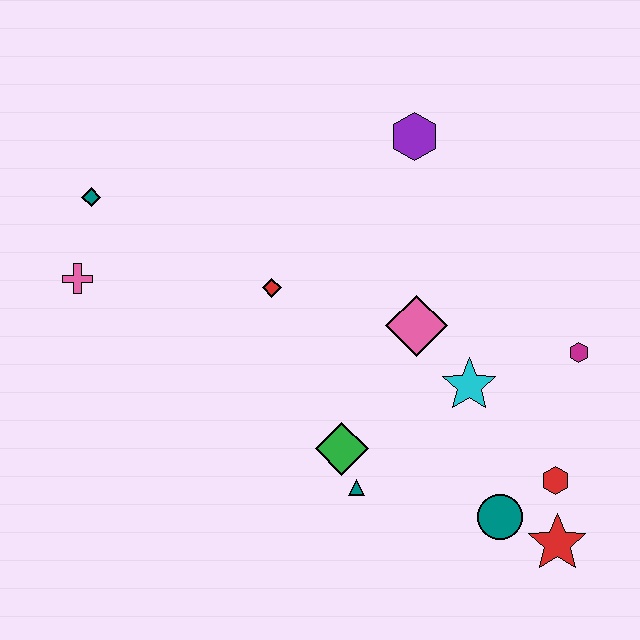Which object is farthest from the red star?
The teal diamond is farthest from the red star.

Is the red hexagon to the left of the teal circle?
No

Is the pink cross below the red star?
No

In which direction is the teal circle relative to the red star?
The teal circle is to the left of the red star.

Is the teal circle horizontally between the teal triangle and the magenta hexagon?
Yes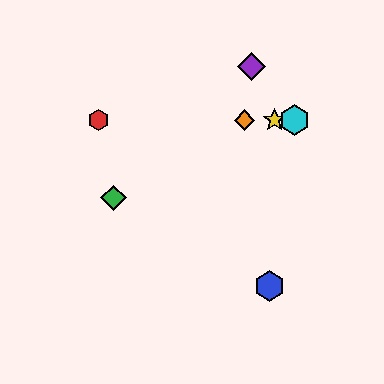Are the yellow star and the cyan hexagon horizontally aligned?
Yes, both are at y≈120.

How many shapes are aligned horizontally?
4 shapes (the red hexagon, the yellow star, the orange diamond, the cyan hexagon) are aligned horizontally.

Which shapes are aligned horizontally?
The red hexagon, the yellow star, the orange diamond, the cyan hexagon are aligned horizontally.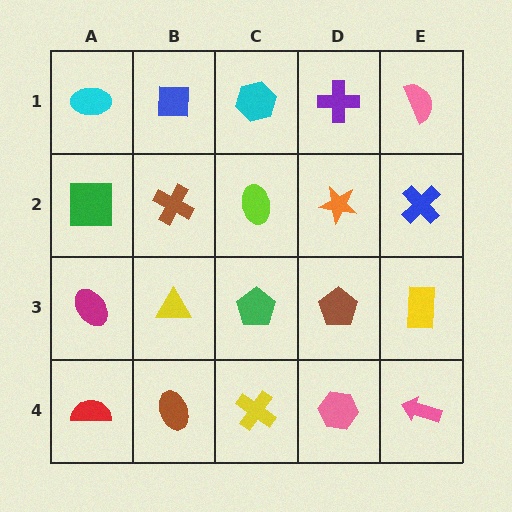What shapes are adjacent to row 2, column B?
A blue square (row 1, column B), a yellow triangle (row 3, column B), a green square (row 2, column A), a lime ellipse (row 2, column C).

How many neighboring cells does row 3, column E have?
3.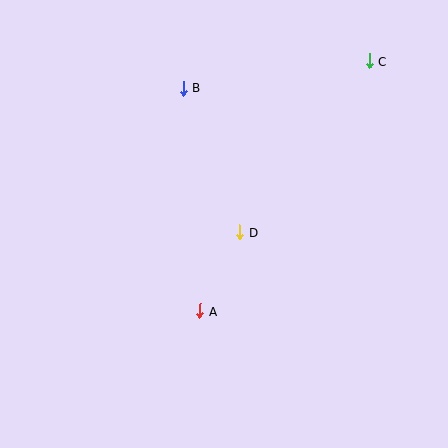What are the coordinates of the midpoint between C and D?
The midpoint between C and D is at (304, 147).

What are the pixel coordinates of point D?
Point D is at (239, 232).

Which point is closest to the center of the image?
Point D at (239, 232) is closest to the center.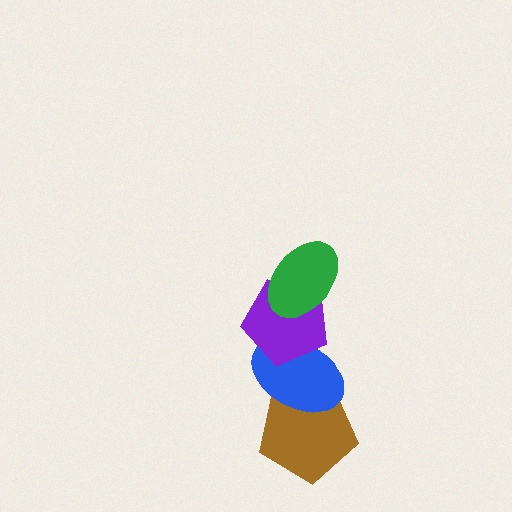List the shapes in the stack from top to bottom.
From top to bottom: the green ellipse, the purple pentagon, the blue ellipse, the brown pentagon.